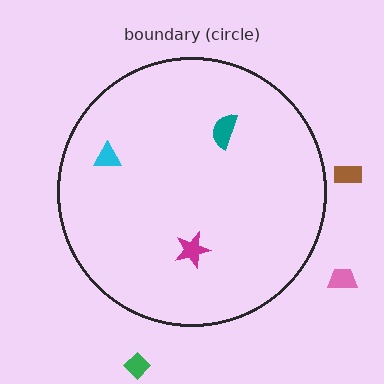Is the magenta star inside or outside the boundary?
Inside.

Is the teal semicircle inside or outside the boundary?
Inside.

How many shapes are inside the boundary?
3 inside, 3 outside.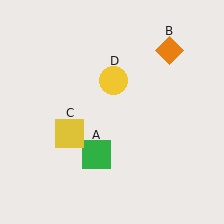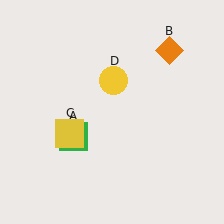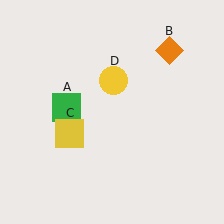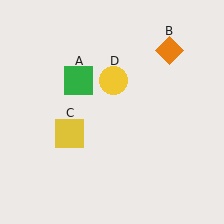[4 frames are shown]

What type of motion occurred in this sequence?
The green square (object A) rotated clockwise around the center of the scene.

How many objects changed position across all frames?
1 object changed position: green square (object A).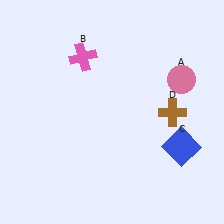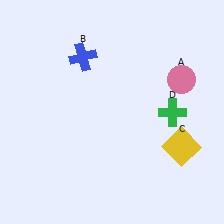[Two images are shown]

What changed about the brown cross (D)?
In Image 1, D is brown. In Image 2, it changed to green.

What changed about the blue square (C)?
In Image 1, C is blue. In Image 2, it changed to yellow.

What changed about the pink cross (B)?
In Image 1, B is pink. In Image 2, it changed to blue.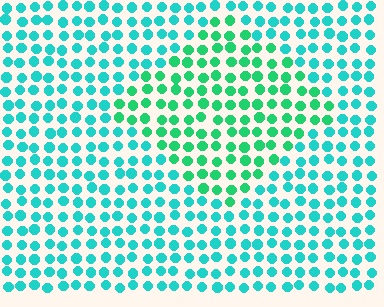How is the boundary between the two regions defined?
The boundary is defined purely by a slight shift in hue (about 31 degrees). Spacing, size, and orientation are identical on both sides.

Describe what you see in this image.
The image is filled with small cyan elements in a uniform arrangement. A diamond-shaped region is visible where the elements are tinted to a slightly different hue, forming a subtle color boundary.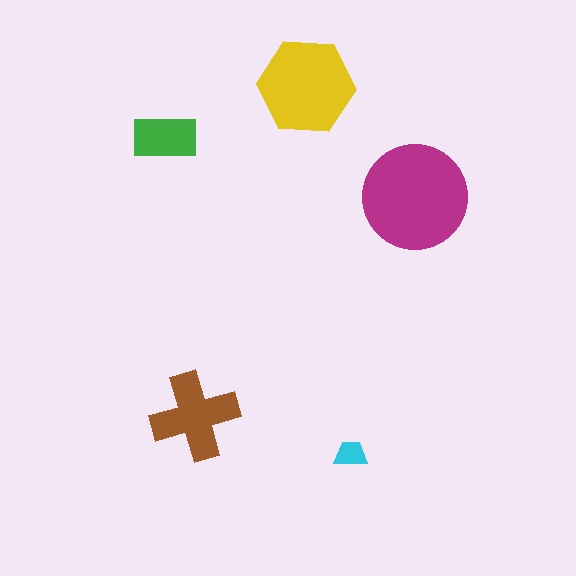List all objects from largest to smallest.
The magenta circle, the yellow hexagon, the brown cross, the green rectangle, the cyan trapezoid.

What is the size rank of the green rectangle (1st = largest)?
4th.